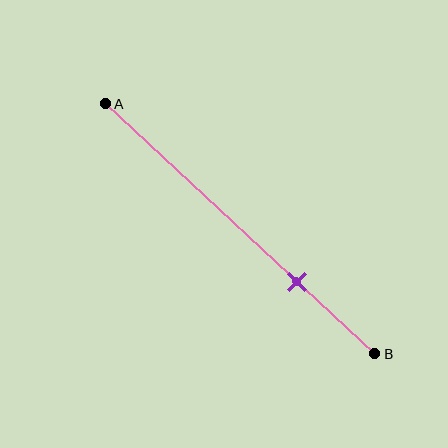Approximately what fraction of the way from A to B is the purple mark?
The purple mark is approximately 70% of the way from A to B.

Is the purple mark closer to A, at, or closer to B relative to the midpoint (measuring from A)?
The purple mark is closer to point B than the midpoint of segment AB.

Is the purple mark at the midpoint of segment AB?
No, the mark is at about 70% from A, not at the 50% midpoint.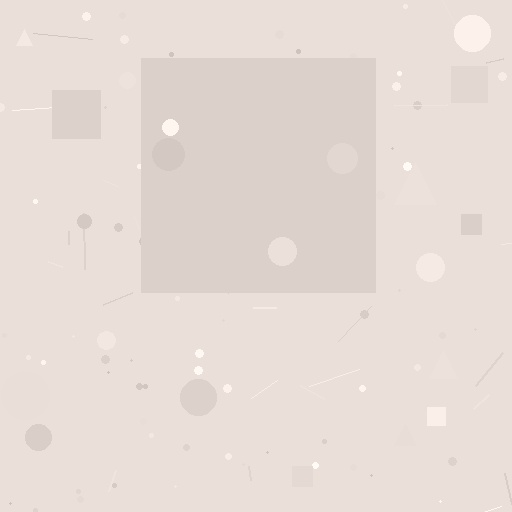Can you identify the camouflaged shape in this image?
The camouflaged shape is a square.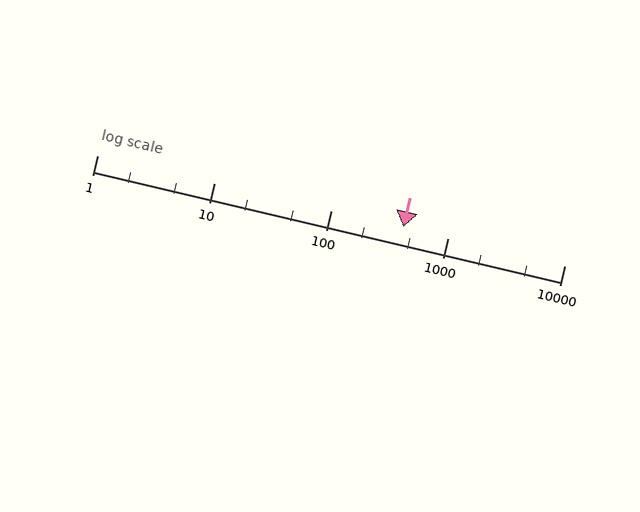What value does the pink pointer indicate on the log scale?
The pointer indicates approximately 420.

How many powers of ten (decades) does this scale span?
The scale spans 4 decades, from 1 to 10000.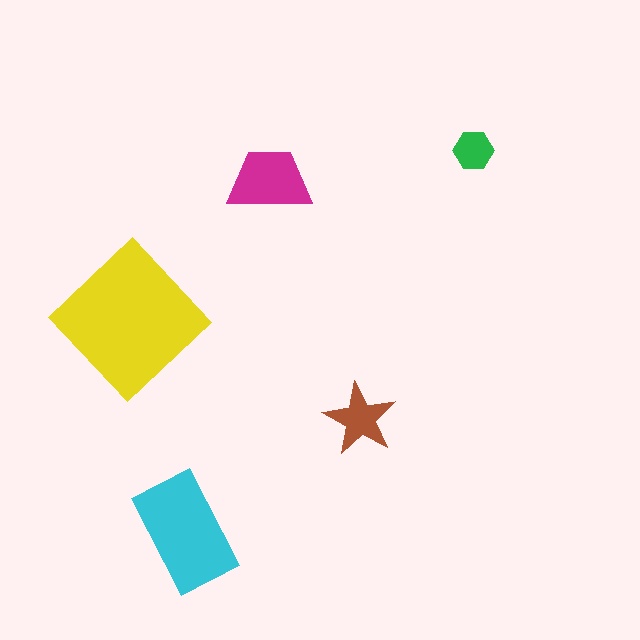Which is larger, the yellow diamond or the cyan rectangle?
The yellow diamond.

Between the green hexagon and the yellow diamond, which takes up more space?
The yellow diamond.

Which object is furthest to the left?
The yellow diamond is leftmost.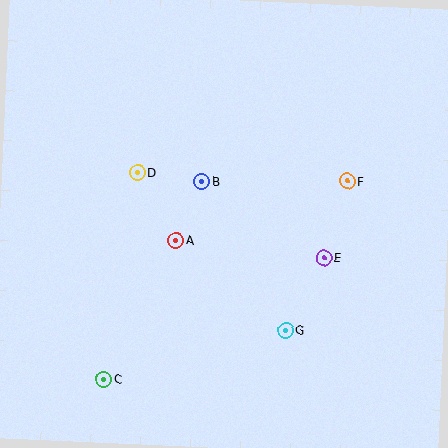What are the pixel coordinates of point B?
Point B is at (202, 181).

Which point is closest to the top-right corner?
Point F is closest to the top-right corner.